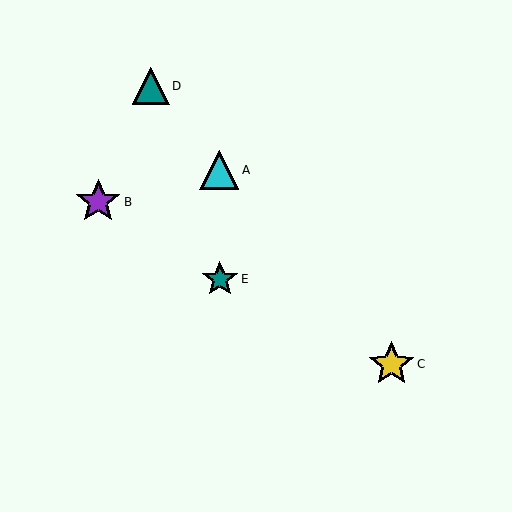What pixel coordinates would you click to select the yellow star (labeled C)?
Click at (391, 364) to select the yellow star C.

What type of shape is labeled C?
Shape C is a yellow star.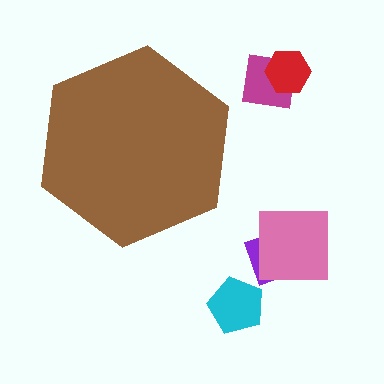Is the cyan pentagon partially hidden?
No, the cyan pentagon is fully visible.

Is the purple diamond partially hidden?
No, the purple diamond is fully visible.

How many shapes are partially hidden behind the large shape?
0 shapes are partially hidden.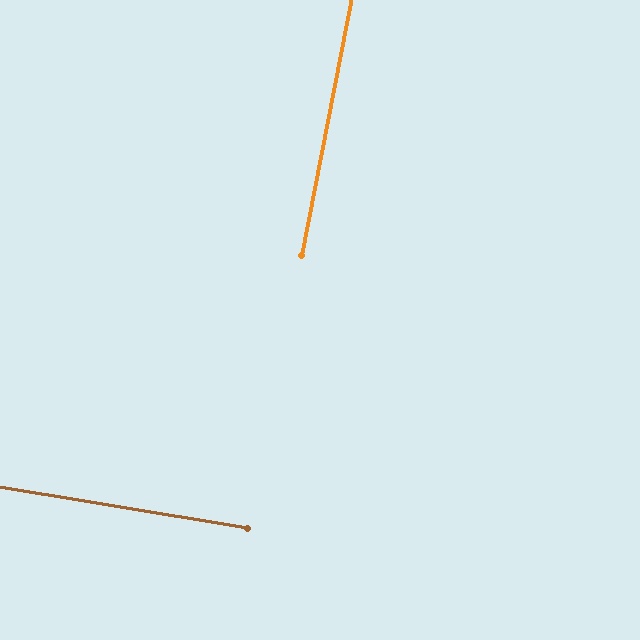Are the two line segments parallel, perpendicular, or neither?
Perpendicular — they meet at approximately 88°.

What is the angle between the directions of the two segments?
Approximately 88 degrees.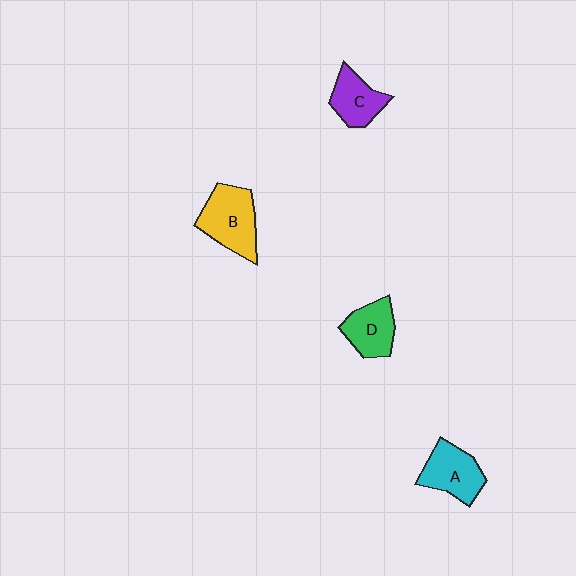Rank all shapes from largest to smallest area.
From largest to smallest: B (yellow), A (cyan), D (green), C (purple).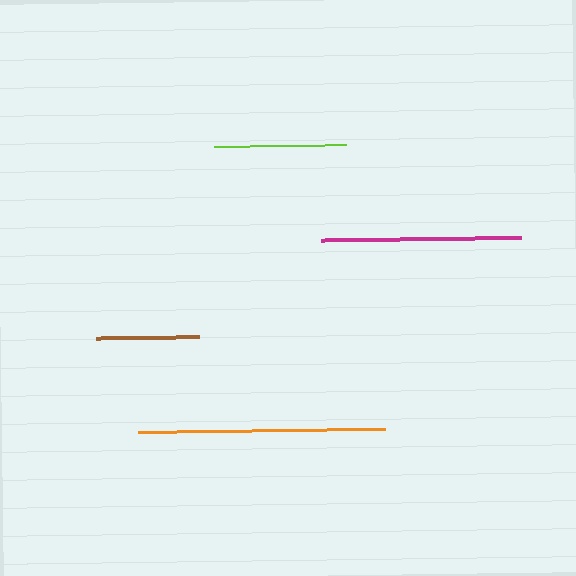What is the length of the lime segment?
The lime segment is approximately 131 pixels long.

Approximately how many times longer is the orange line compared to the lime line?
The orange line is approximately 1.9 times the length of the lime line.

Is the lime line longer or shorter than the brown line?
The lime line is longer than the brown line.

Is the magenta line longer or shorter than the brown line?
The magenta line is longer than the brown line.